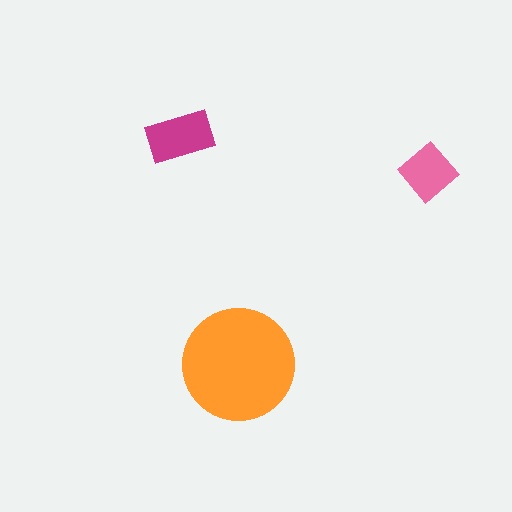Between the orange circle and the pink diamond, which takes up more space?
The orange circle.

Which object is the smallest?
The pink diamond.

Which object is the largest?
The orange circle.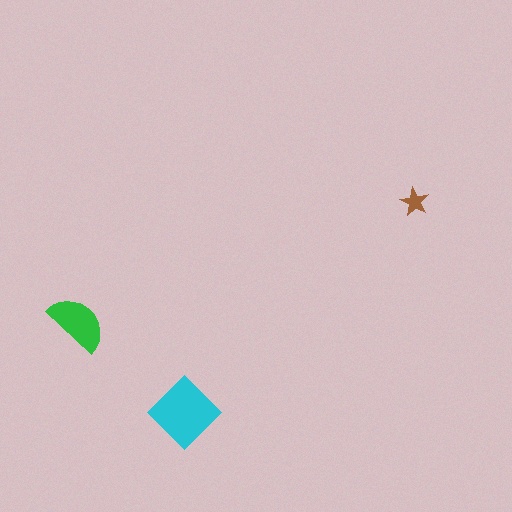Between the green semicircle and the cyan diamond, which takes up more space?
The cyan diamond.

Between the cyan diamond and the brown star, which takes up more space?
The cyan diamond.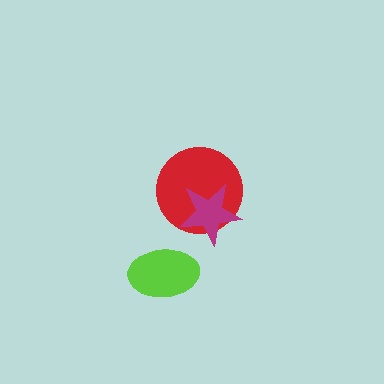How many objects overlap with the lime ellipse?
0 objects overlap with the lime ellipse.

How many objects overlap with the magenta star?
1 object overlaps with the magenta star.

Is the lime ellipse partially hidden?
No, no other shape covers it.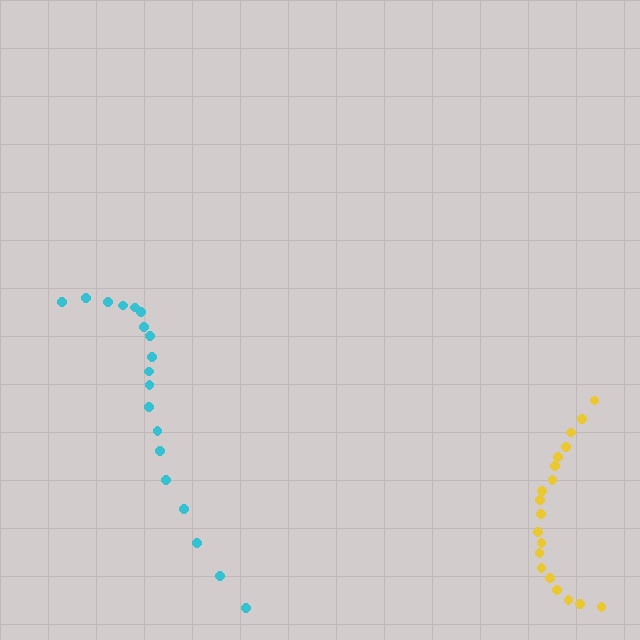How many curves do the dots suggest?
There are 2 distinct paths.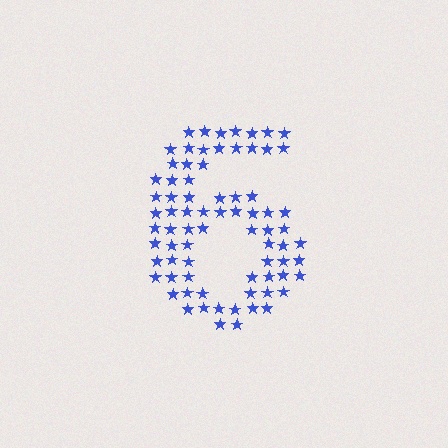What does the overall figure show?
The overall figure shows the digit 6.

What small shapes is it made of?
It is made of small stars.